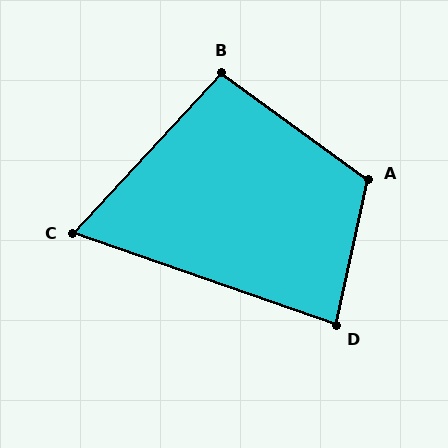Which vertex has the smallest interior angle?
C, at approximately 66 degrees.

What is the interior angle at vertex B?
Approximately 97 degrees (obtuse).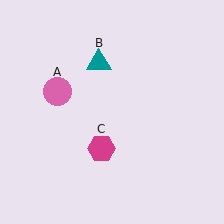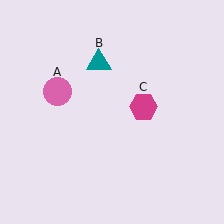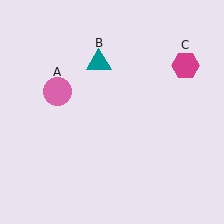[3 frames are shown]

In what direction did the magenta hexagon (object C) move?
The magenta hexagon (object C) moved up and to the right.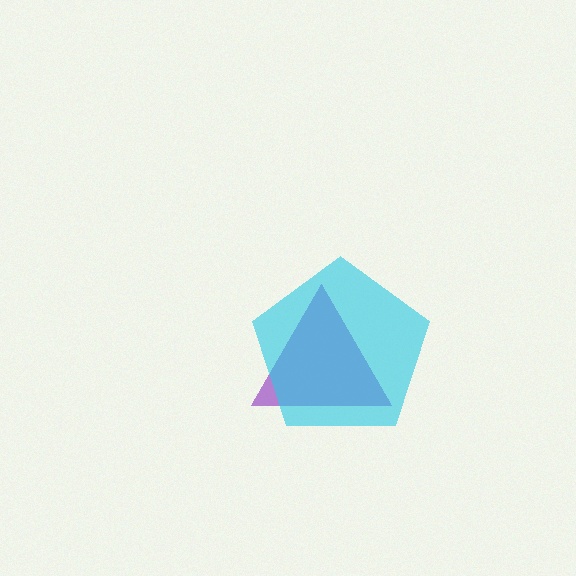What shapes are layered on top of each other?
The layered shapes are: a purple triangle, a cyan pentagon.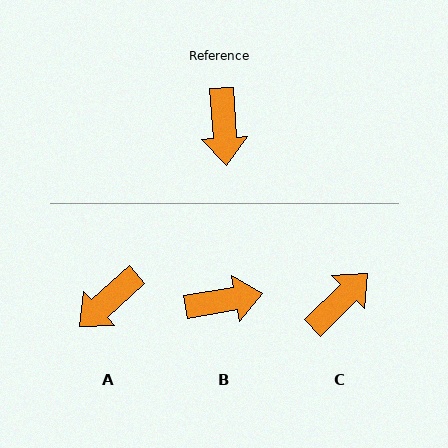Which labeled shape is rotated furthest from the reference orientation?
C, about 131 degrees away.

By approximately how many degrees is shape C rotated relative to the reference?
Approximately 131 degrees counter-clockwise.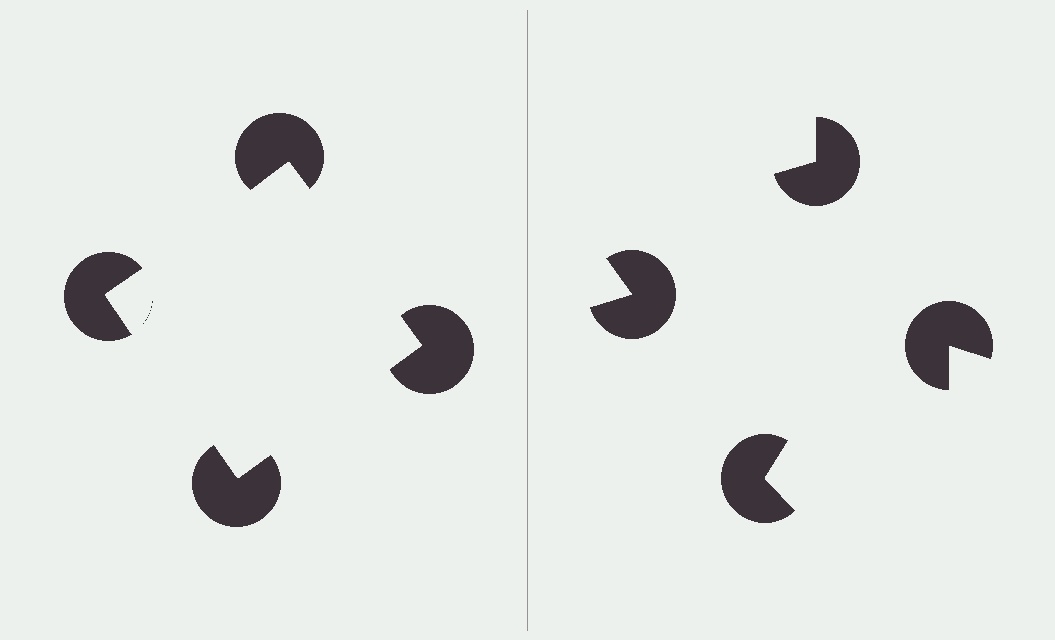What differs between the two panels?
The pac-man discs are positioned identically on both sides; only the wedge orientations differ. On the left they align to a square; on the right they are misaligned.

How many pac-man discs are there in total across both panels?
8 — 4 on each side.